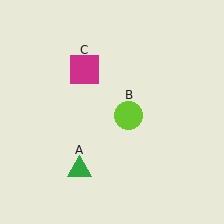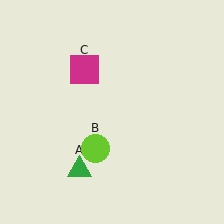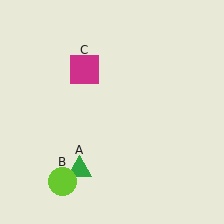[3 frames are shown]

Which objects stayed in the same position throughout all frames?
Green triangle (object A) and magenta square (object C) remained stationary.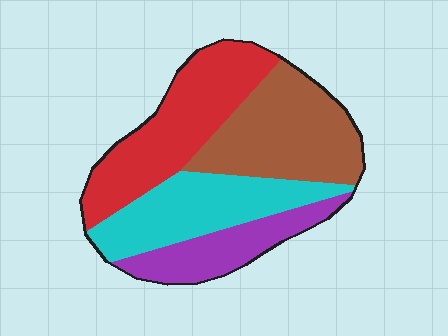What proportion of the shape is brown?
Brown covers roughly 30% of the shape.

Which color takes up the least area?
Purple, at roughly 15%.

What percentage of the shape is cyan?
Cyan covers 25% of the shape.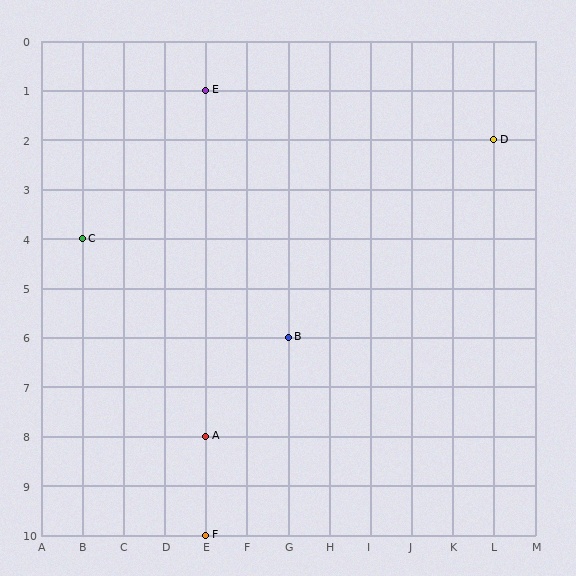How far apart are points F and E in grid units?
Points F and E are 9 rows apart.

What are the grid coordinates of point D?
Point D is at grid coordinates (L, 2).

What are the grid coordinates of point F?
Point F is at grid coordinates (E, 10).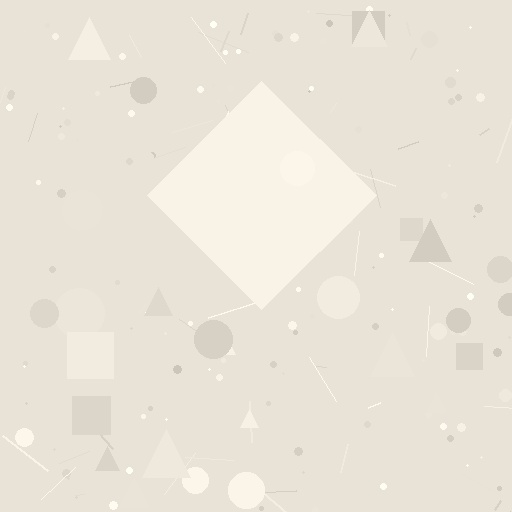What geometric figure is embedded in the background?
A diamond is embedded in the background.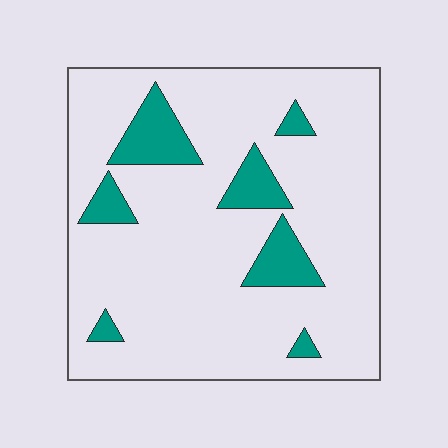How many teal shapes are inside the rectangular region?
7.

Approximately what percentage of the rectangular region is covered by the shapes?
Approximately 15%.